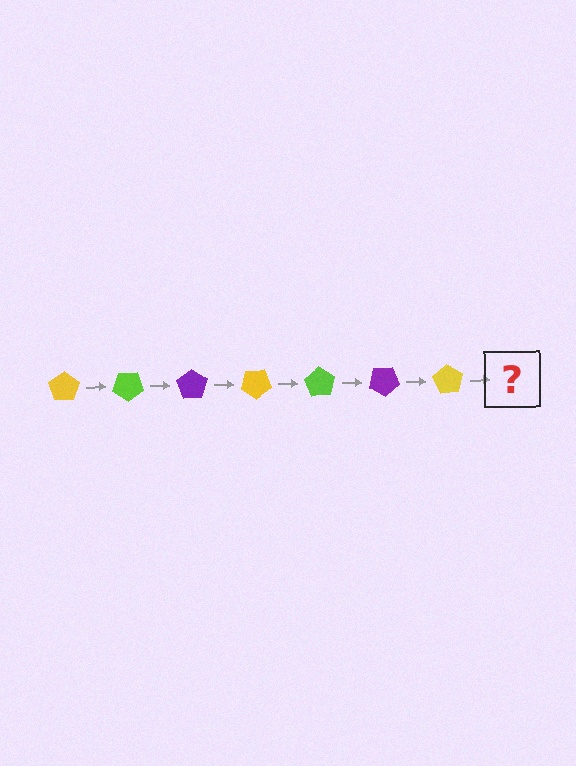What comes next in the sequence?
The next element should be a lime pentagon, rotated 245 degrees from the start.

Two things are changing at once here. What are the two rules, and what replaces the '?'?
The two rules are that it rotates 35 degrees each step and the color cycles through yellow, lime, and purple. The '?' should be a lime pentagon, rotated 245 degrees from the start.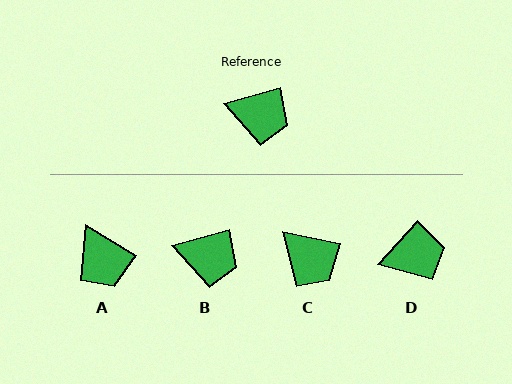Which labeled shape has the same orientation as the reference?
B.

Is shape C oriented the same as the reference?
No, it is off by about 28 degrees.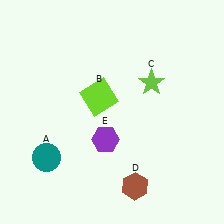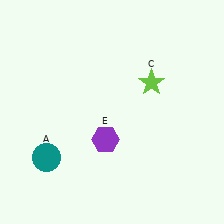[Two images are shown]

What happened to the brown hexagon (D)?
The brown hexagon (D) was removed in Image 2. It was in the bottom-right area of Image 1.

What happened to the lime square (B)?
The lime square (B) was removed in Image 2. It was in the top-left area of Image 1.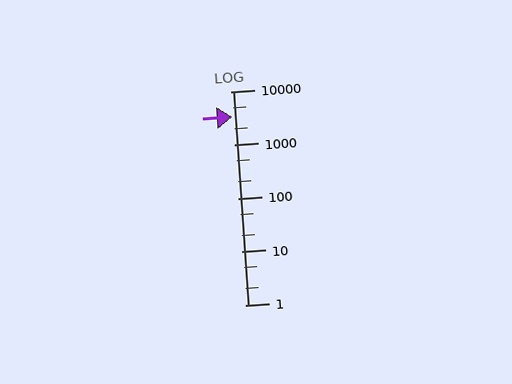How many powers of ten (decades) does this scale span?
The scale spans 4 decades, from 1 to 10000.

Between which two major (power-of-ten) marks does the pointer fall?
The pointer is between 1000 and 10000.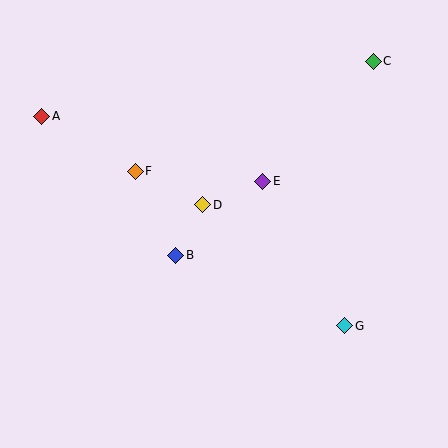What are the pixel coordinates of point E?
Point E is at (263, 181).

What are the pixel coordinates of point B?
Point B is at (176, 255).